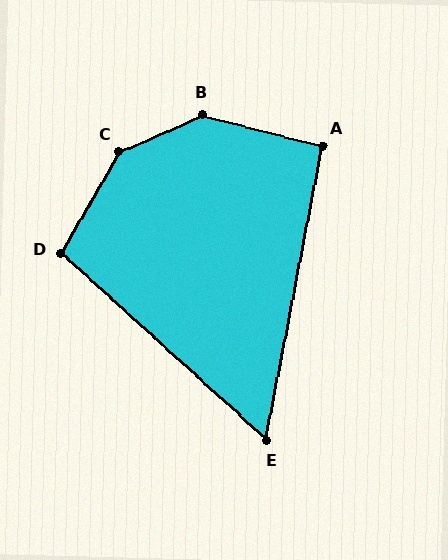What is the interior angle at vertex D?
Approximately 102 degrees (obtuse).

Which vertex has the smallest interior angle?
E, at approximately 59 degrees.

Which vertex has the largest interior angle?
C, at approximately 143 degrees.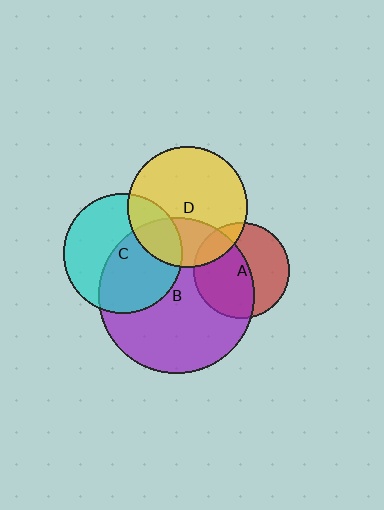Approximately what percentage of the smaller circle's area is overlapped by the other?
Approximately 15%.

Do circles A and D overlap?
Yes.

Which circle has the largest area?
Circle B (purple).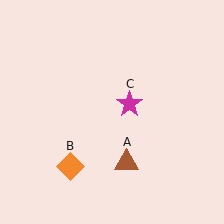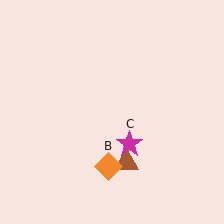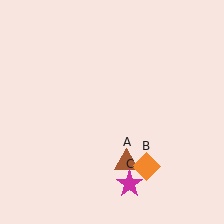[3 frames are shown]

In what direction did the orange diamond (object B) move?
The orange diamond (object B) moved right.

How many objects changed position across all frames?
2 objects changed position: orange diamond (object B), magenta star (object C).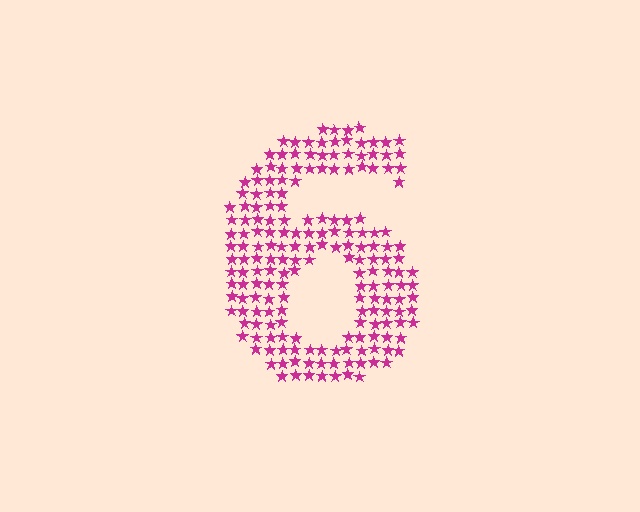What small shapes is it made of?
It is made of small stars.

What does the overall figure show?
The overall figure shows the digit 6.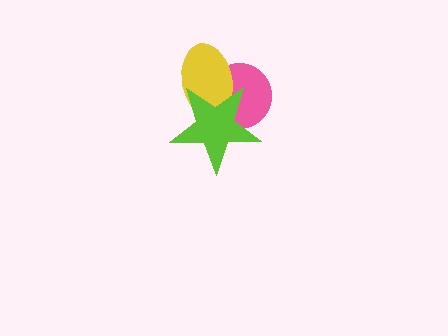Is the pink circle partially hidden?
Yes, it is partially covered by another shape.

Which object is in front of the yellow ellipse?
The lime star is in front of the yellow ellipse.